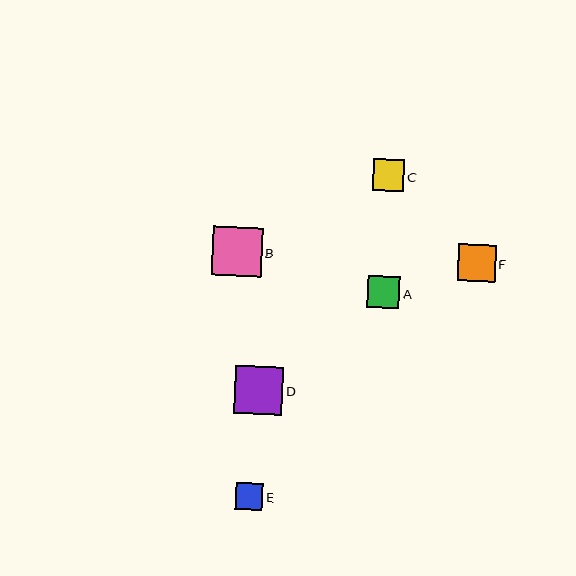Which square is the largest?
Square B is the largest with a size of approximately 49 pixels.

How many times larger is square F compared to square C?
Square F is approximately 1.2 times the size of square C.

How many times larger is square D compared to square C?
Square D is approximately 1.5 times the size of square C.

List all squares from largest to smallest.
From largest to smallest: B, D, F, A, C, E.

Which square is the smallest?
Square E is the smallest with a size of approximately 27 pixels.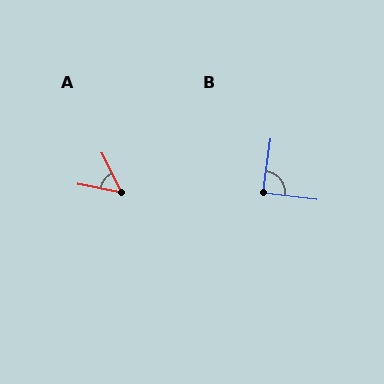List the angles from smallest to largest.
A (52°), B (89°).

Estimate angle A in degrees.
Approximately 52 degrees.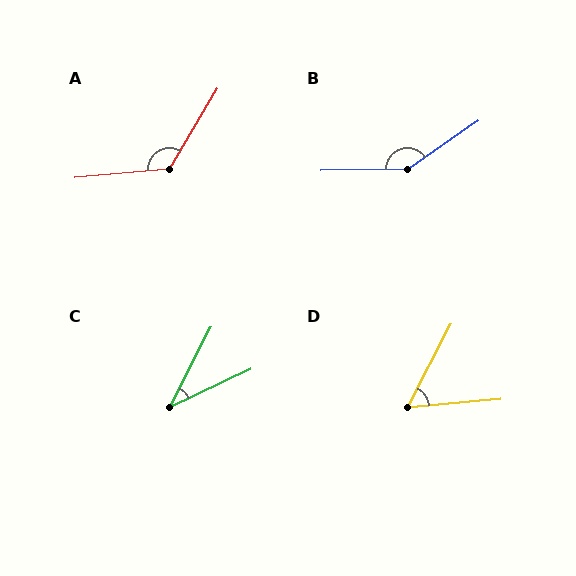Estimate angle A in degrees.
Approximately 126 degrees.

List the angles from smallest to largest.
C (38°), D (57°), A (126°), B (147°).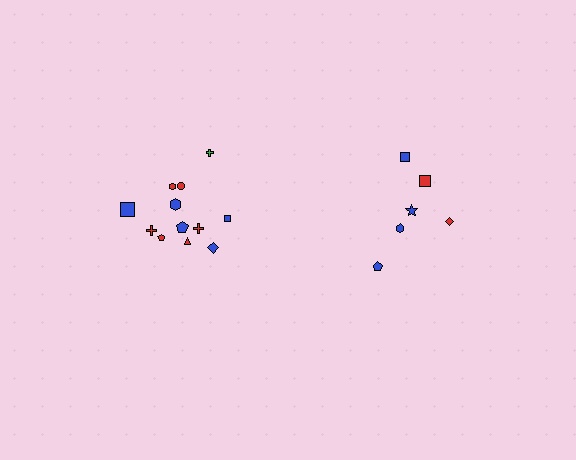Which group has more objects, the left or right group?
The left group.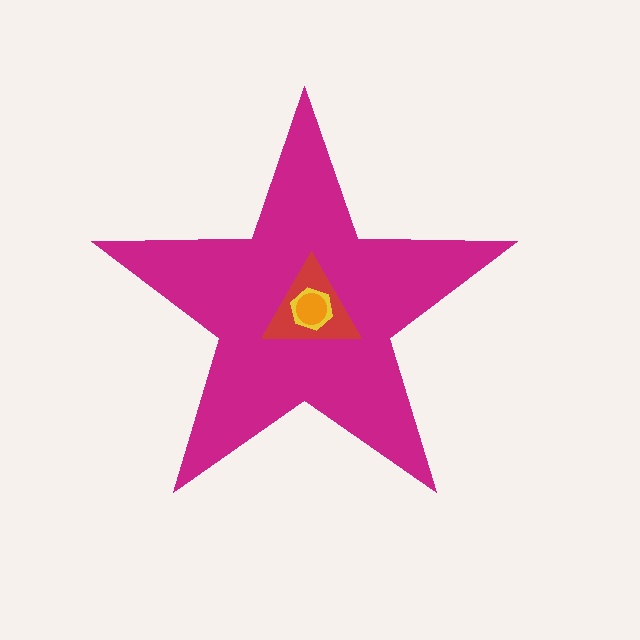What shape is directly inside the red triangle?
The yellow hexagon.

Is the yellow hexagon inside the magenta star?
Yes.